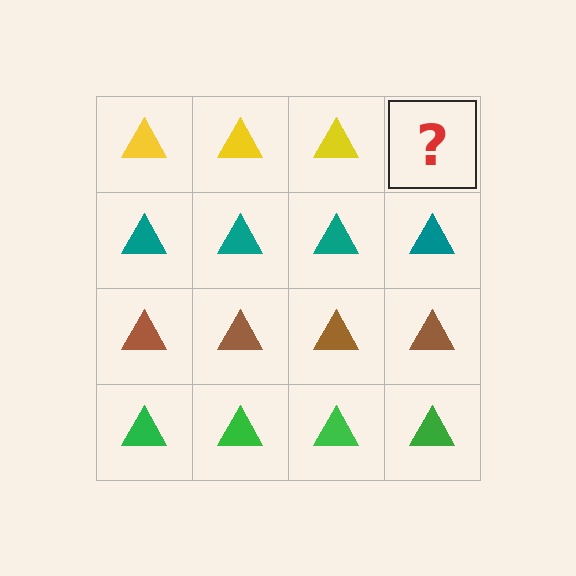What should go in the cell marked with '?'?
The missing cell should contain a yellow triangle.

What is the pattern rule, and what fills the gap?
The rule is that each row has a consistent color. The gap should be filled with a yellow triangle.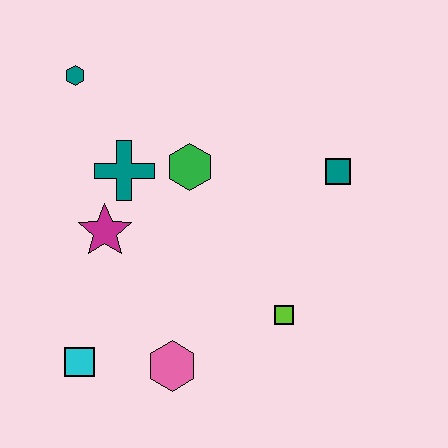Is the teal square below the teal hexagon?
Yes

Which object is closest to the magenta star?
The teal cross is closest to the magenta star.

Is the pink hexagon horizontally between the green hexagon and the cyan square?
Yes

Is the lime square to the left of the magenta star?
No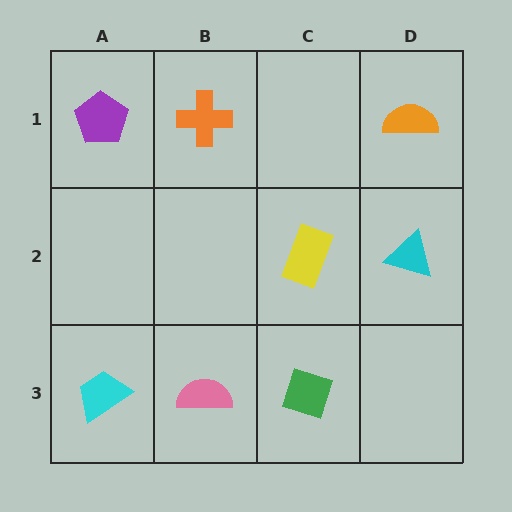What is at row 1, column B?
An orange cross.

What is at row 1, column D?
An orange semicircle.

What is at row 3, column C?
A green diamond.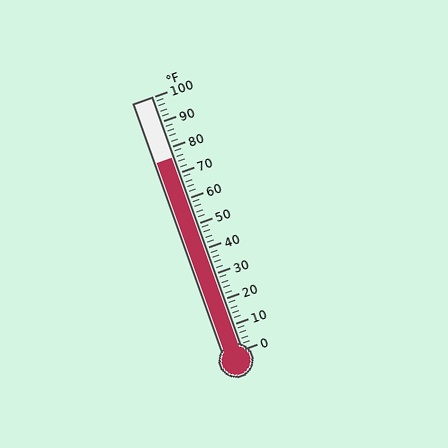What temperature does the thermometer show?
The thermometer shows approximately 76°F.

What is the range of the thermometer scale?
The thermometer scale ranges from 0°F to 100°F.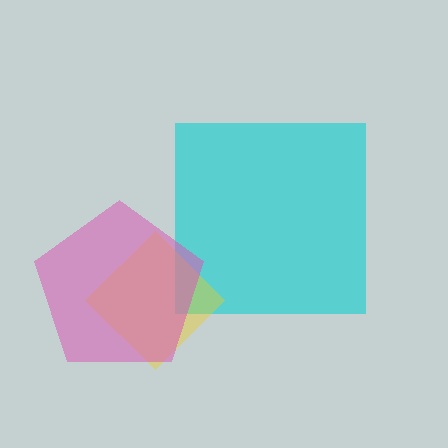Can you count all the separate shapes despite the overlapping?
Yes, there are 3 separate shapes.